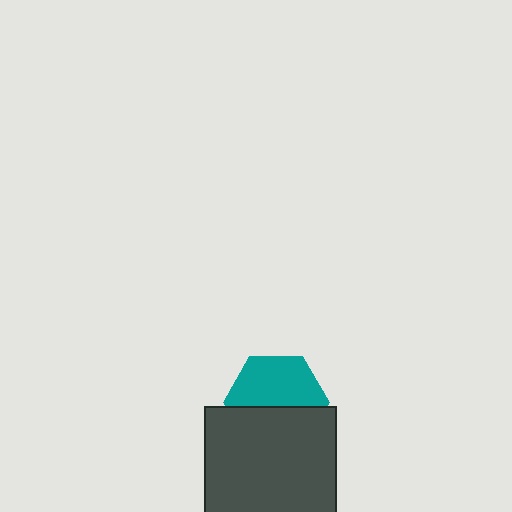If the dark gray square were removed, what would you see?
You would see the complete teal hexagon.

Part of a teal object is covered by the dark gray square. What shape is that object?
It is a hexagon.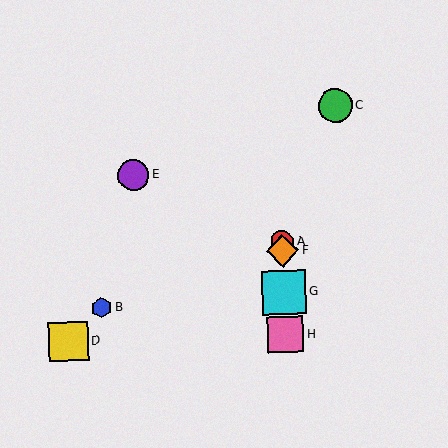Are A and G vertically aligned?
Yes, both are at x≈282.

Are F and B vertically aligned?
No, F is at x≈283 and B is at x≈102.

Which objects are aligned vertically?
Objects A, F, G, H are aligned vertically.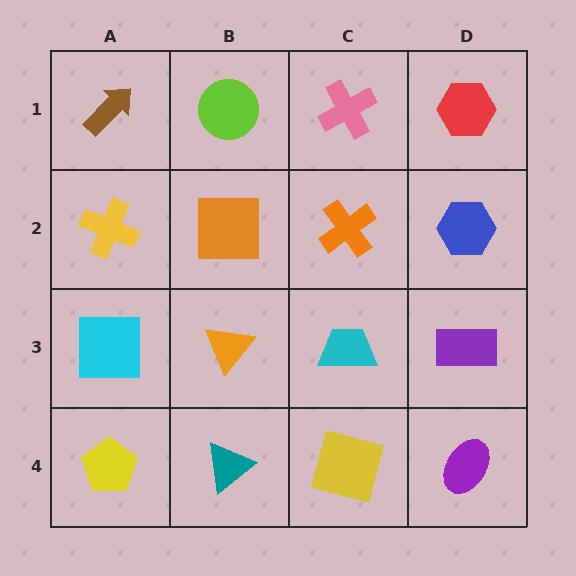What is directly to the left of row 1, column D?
A pink cross.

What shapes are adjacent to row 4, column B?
An orange triangle (row 3, column B), a yellow pentagon (row 4, column A), a yellow square (row 4, column C).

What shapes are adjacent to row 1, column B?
An orange square (row 2, column B), a brown arrow (row 1, column A), a pink cross (row 1, column C).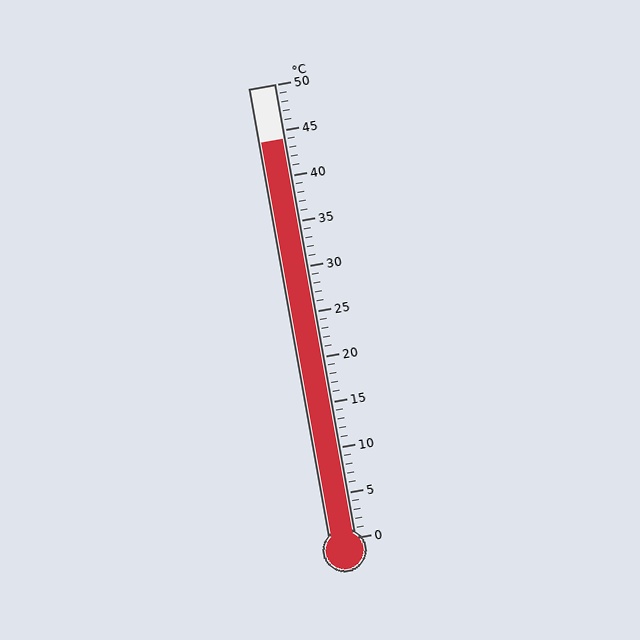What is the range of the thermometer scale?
The thermometer scale ranges from 0°C to 50°C.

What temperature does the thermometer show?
The thermometer shows approximately 44°C.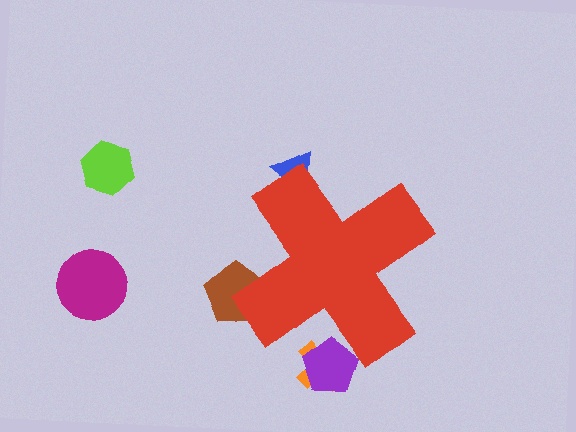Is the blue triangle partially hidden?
Yes, the blue triangle is partially hidden behind the red cross.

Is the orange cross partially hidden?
Yes, the orange cross is partially hidden behind the red cross.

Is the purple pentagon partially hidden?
Yes, the purple pentagon is partially hidden behind the red cross.